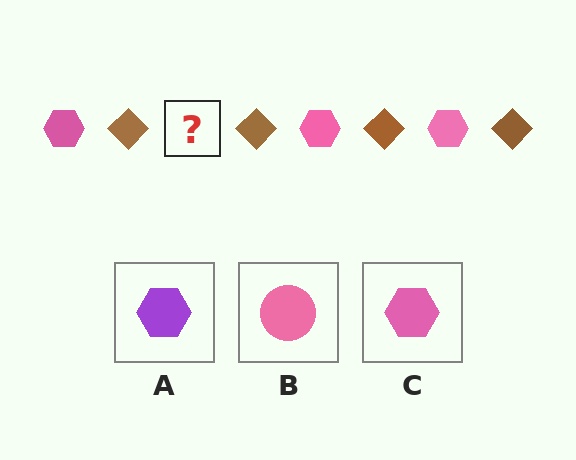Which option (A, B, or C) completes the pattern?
C.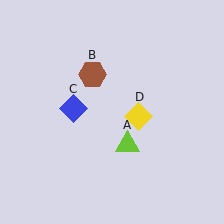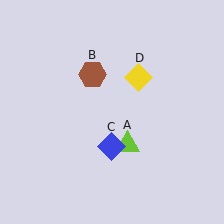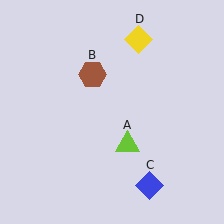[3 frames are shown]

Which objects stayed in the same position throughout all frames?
Lime triangle (object A) and brown hexagon (object B) remained stationary.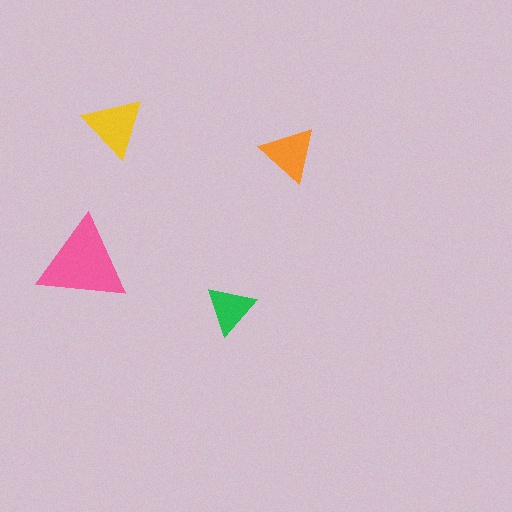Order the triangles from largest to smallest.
the pink one, the yellow one, the orange one, the green one.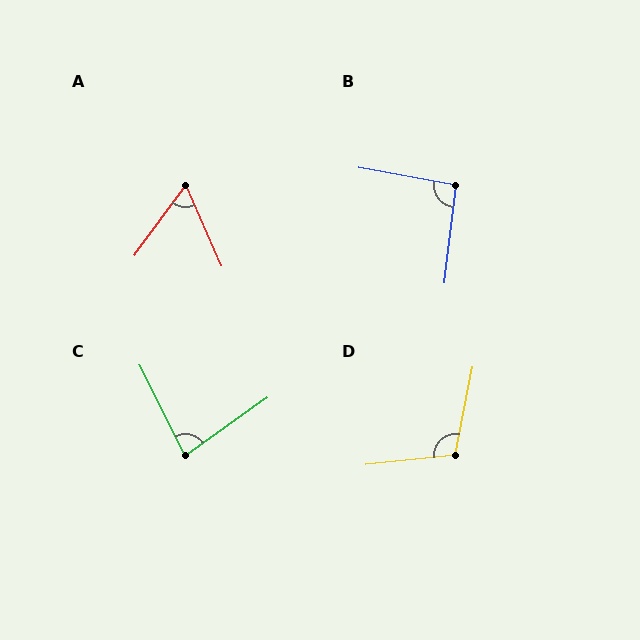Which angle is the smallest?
A, at approximately 60 degrees.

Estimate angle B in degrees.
Approximately 93 degrees.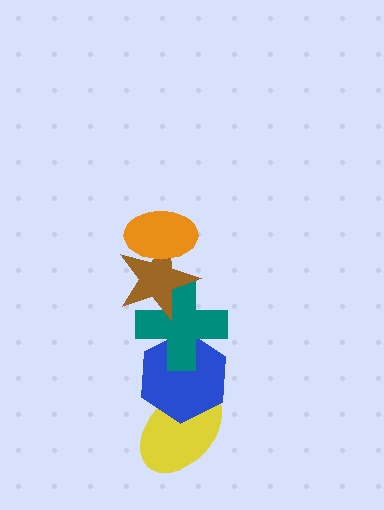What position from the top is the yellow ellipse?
The yellow ellipse is 5th from the top.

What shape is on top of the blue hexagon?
The teal cross is on top of the blue hexagon.